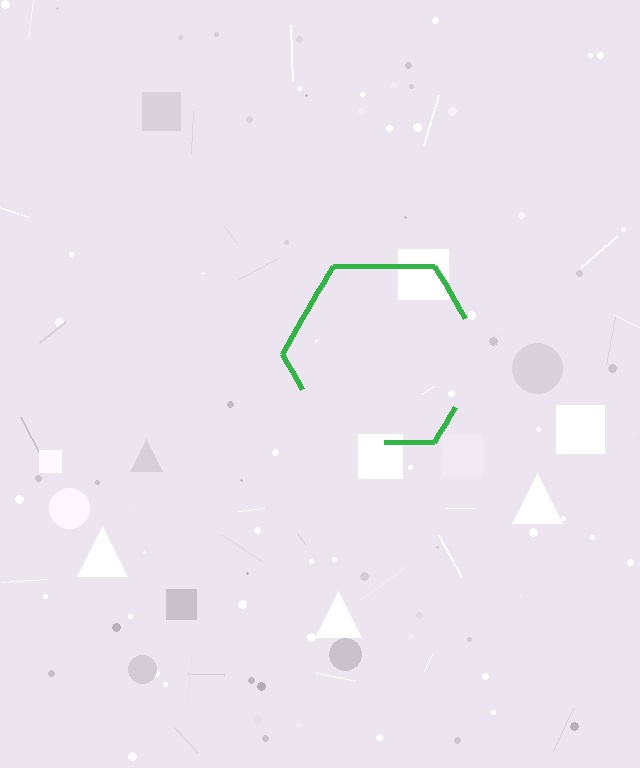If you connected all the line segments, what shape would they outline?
They would outline a hexagon.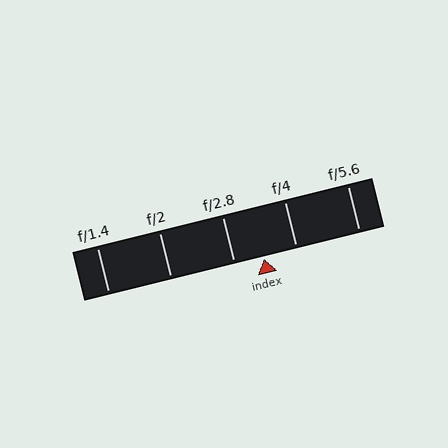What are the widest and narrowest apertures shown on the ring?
The widest aperture shown is f/1.4 and the narrowest is f/5.6.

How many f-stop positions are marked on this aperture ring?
There are 5 f-stop positions marked.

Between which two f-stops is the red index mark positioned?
The index mark is between f/2.8 and f/4.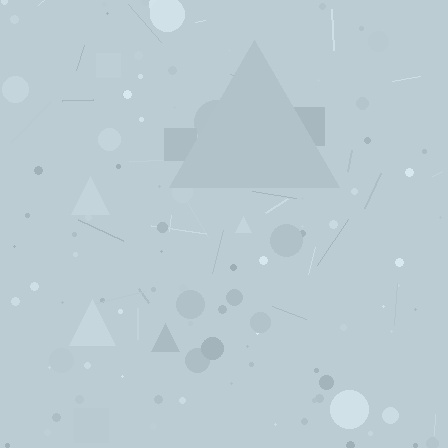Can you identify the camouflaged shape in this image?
The camouflaged shape is a triangle.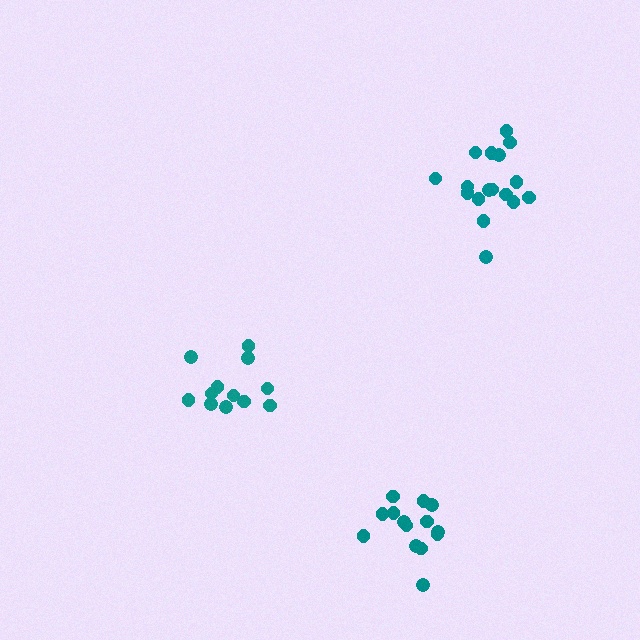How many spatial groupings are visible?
There are 3 spatial groupings.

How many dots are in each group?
Group 1: 14 dots, Group 2: 17 dots, Group 3: 12 dots (43 total).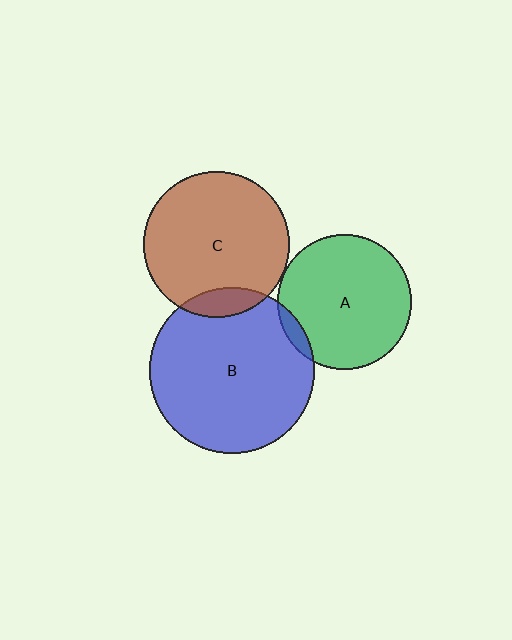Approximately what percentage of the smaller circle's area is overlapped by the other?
Approximately 5%.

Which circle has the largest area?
Circle B (blue).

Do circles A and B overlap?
Yes.